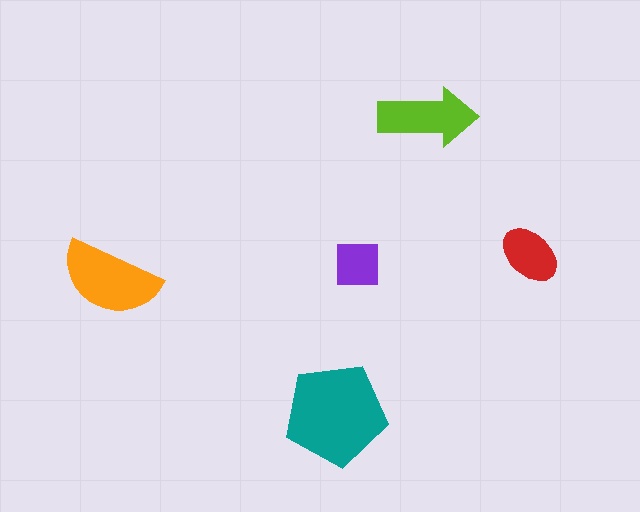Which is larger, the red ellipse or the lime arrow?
The lime arrow.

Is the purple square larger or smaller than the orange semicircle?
Smaller.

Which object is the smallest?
The purple square.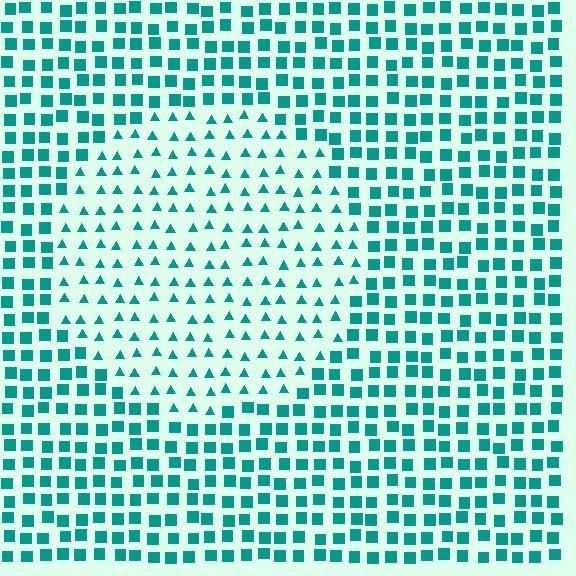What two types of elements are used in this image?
The image uses triangles inside the circle region and squares outside it.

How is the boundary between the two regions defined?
The boundary is defined by a change in element shape: triangles inside vs. squares outside. All elements share the same color and spacing.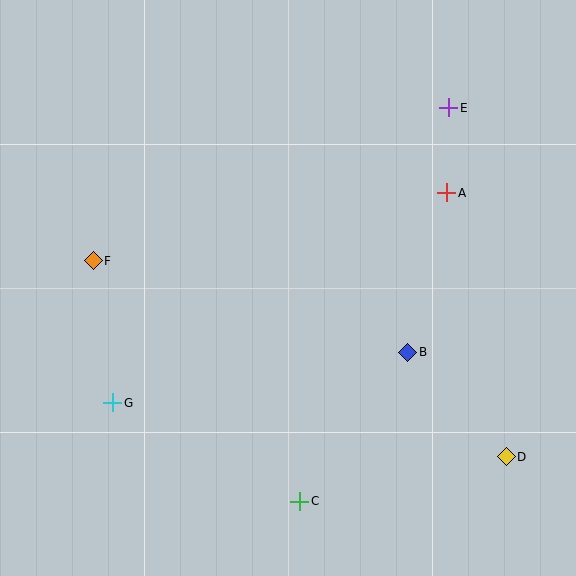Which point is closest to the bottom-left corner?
Point G is closest to the bottom-left corner.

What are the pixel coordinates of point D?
Point D is at (506, 457).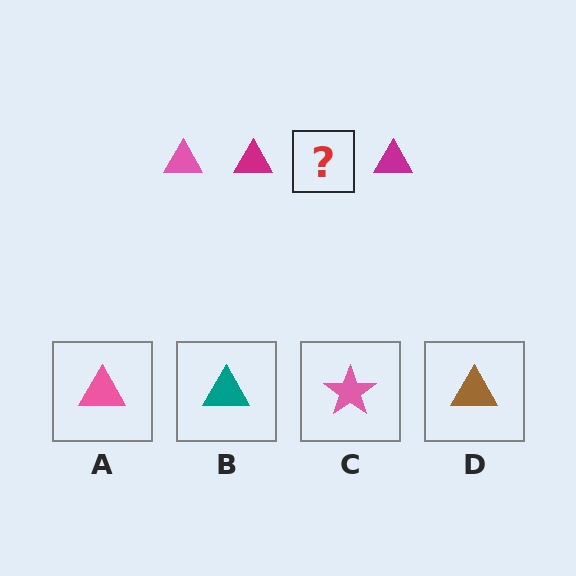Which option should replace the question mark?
Option A.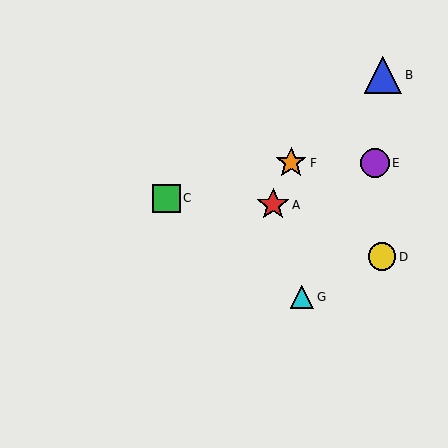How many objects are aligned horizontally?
2 objects (E, F) are aligned horizontally.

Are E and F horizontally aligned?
Yes, both are at y≈163.